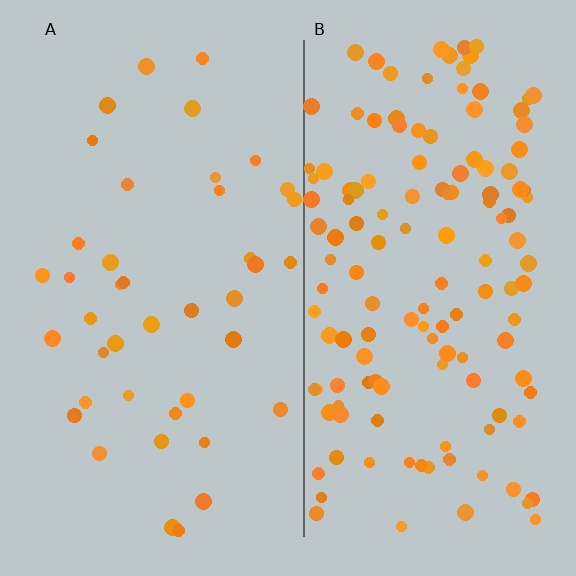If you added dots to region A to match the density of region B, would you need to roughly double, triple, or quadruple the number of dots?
Approximately triple.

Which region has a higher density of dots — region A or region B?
B (the right).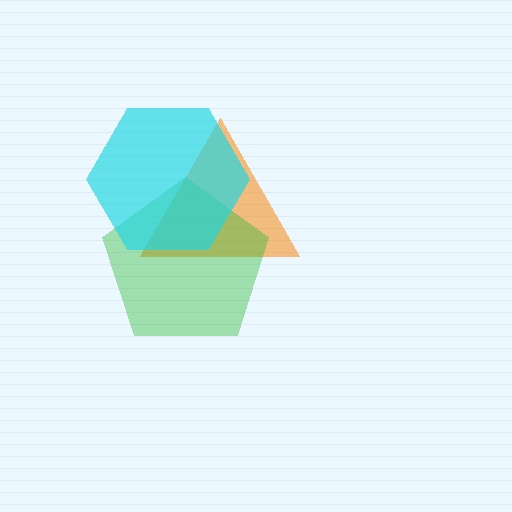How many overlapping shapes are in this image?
There are 3 overlapping shapes in the image.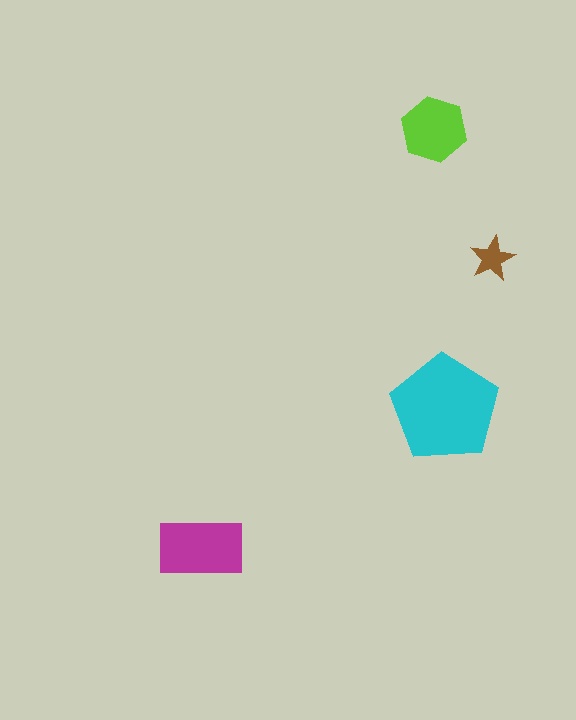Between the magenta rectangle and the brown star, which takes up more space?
The magenta rectangle.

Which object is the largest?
The cyan pentagon.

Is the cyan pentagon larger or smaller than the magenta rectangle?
Larger.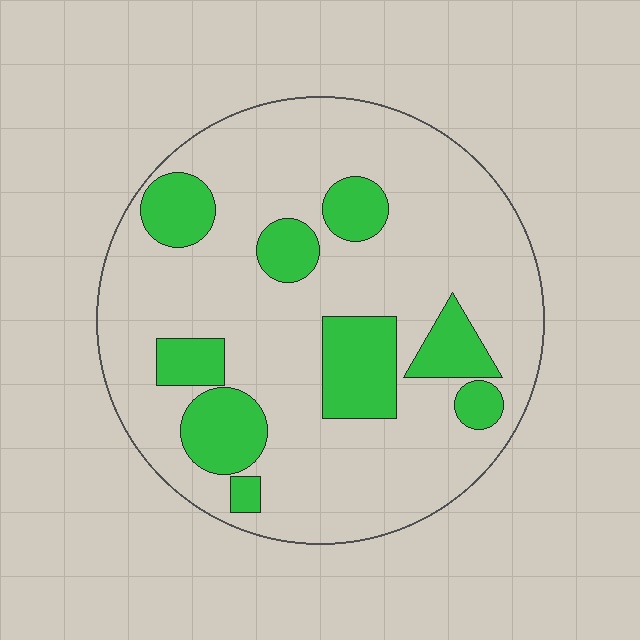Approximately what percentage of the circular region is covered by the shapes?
Approximately 25%.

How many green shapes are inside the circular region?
9.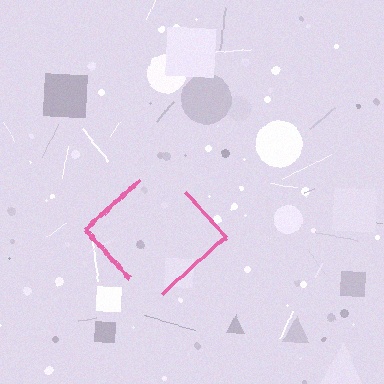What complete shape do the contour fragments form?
The contour fragments form a diamond.